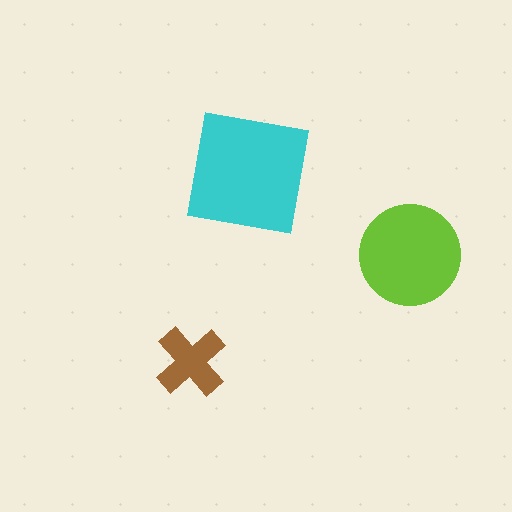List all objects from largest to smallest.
The cyan square, the lime circle, the brown cross.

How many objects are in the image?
There are 3 objects in the image.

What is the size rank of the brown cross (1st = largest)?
3rd.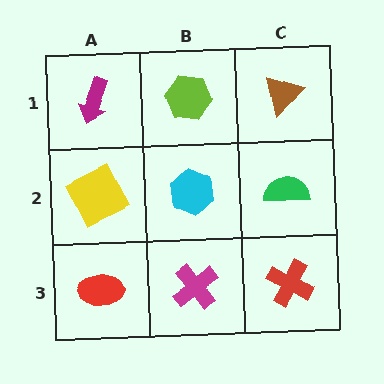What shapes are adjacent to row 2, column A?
A magenta arrow (row 1, column A), a red ellipse (row 3, column A), a cyan hexagon (row 2, column B).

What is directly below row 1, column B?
A cyan hexagon.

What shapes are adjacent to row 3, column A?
A yellow square (row 2, column A), a magenta cross (row 3, column B).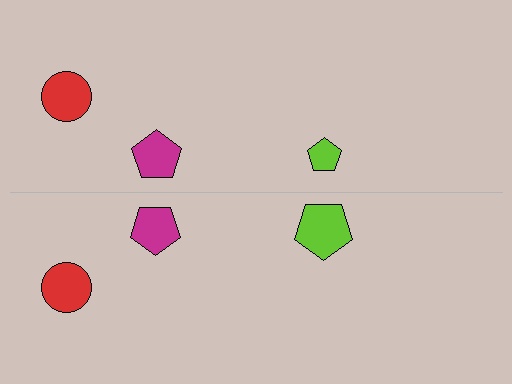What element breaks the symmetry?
The lime pentagon on the bottom side has a different size than its mirror counterpart.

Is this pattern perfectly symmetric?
No, the pattern is not perfectly symmetric. The lime pentagon on the bottom side has a different size than its mirror counterpart.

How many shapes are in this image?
There are 6 shapes in this image.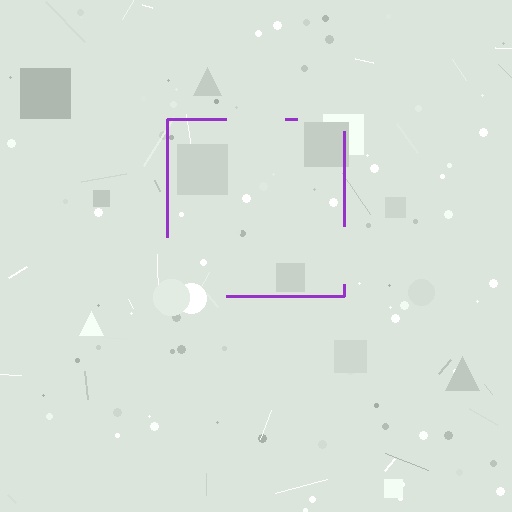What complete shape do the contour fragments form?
The contour fragments form a square.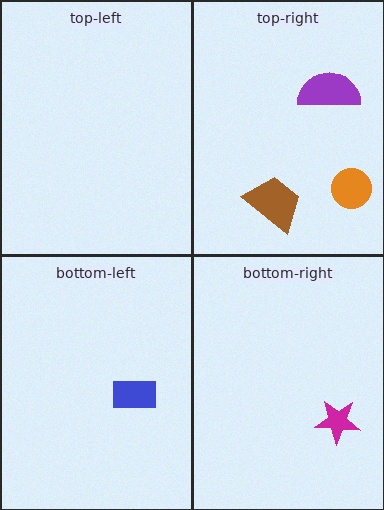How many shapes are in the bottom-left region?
1.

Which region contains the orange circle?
The top-right region.